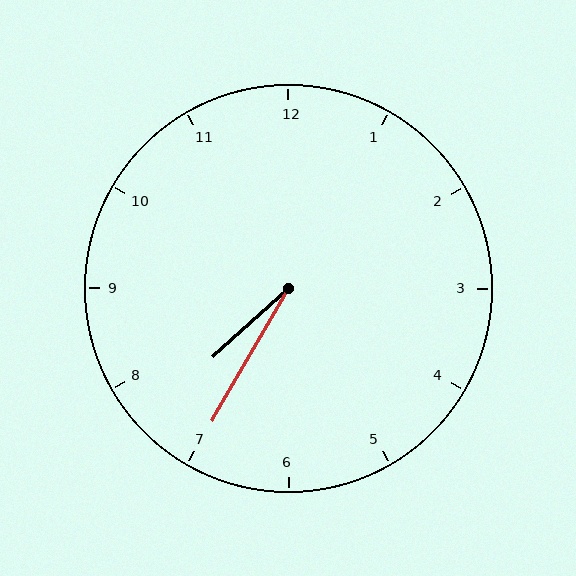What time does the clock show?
7:35.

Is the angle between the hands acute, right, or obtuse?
It is acute.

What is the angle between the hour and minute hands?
Approximately 18 degrees.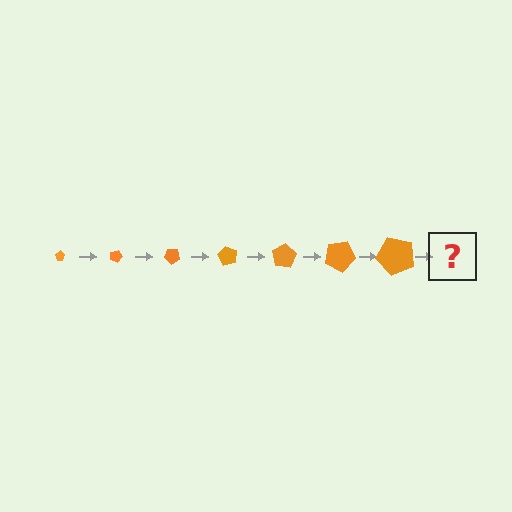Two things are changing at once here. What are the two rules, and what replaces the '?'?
The two rules are that the pentagon grows larger each step and it rotates 20 degrees each step. The '?' should be a pentagon, larger than the previous one and rotated 140 degrees from the start.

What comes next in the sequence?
The next element should be a pentagon, larger than the previous one and rotated 140 degrees from the start.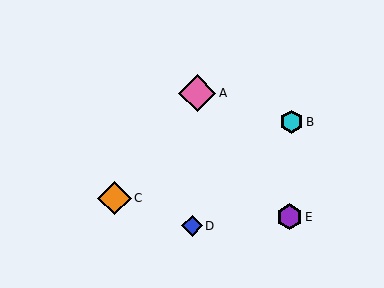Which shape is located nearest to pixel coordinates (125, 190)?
The orange diamond (labeled C) at (114, 198) is nearest to that location.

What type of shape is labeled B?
Shape B is a cyan hexagon.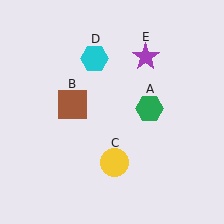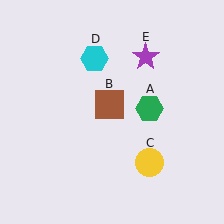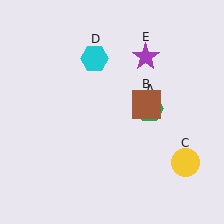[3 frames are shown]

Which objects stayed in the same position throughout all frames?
Green hexagon (object A) and cyan hexagon (object D) and purple star (object E) remained stationary.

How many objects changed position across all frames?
2 objects changed position: brown square (object B), yellow circle (object C).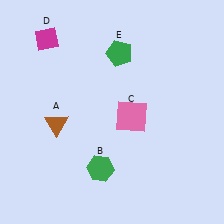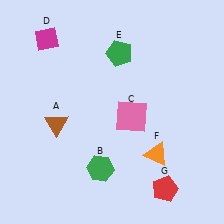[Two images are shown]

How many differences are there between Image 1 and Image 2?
There are 2 differences between the two images.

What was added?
An orange triangle (F), a red pentagon (G) were added in Image 2.